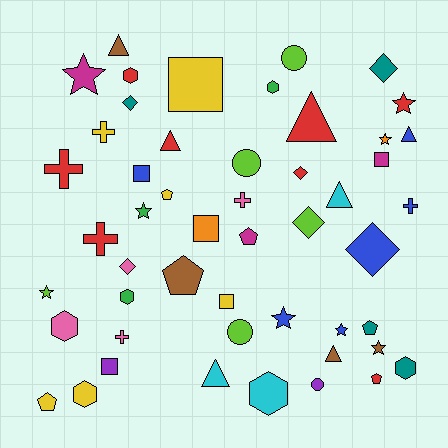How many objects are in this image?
There are 50 objects.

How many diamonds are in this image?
There are 6 diamonds.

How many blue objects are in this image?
There are 6 blue objects.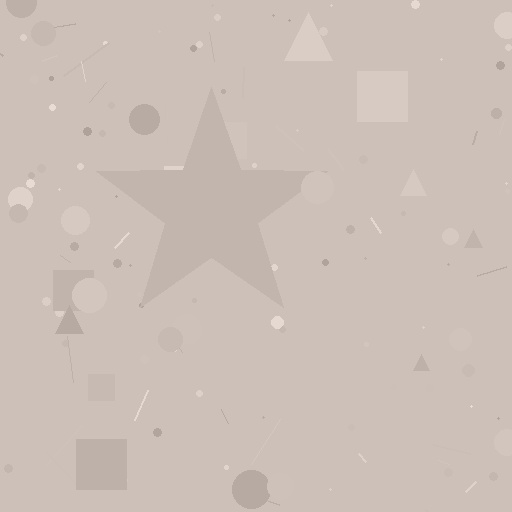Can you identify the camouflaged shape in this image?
The camouflaged shape is a star.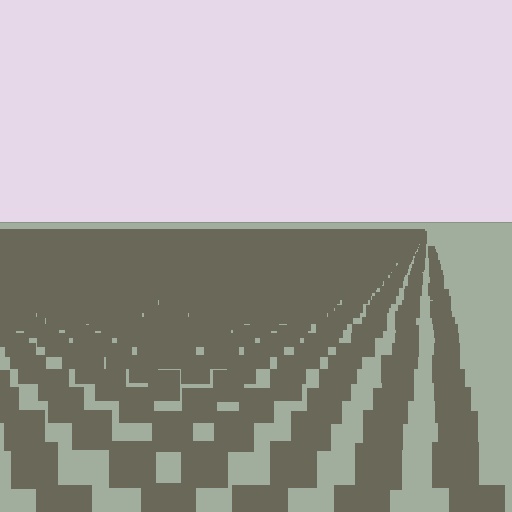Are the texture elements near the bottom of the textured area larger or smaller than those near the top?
Larger. Near the bottom, elements are closer to the viewer and appear at a bigger on-screen size.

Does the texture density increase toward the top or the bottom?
Density increases toward the top.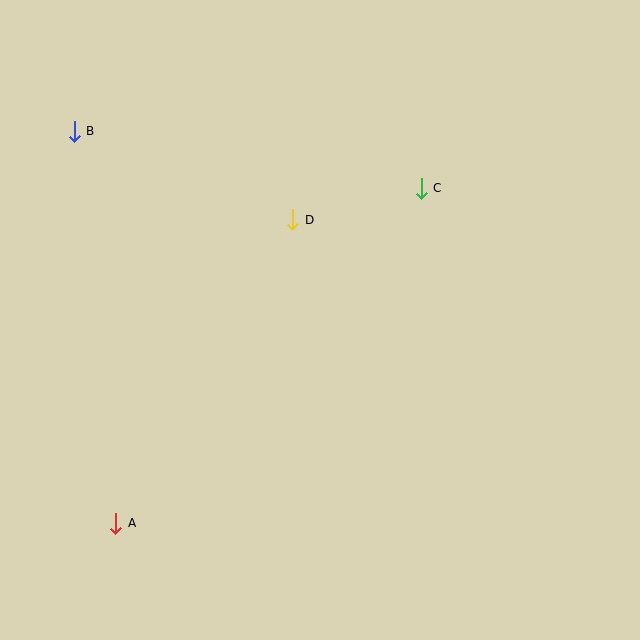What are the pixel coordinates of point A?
Point A is at (116, 523).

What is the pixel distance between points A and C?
The distance between A and C is 453 pixels.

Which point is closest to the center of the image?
Point D at (293, 220) is closest to the center.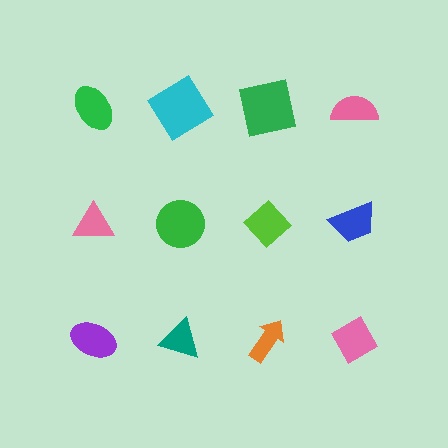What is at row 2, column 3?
A lime diamond.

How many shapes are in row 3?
4 shapes.